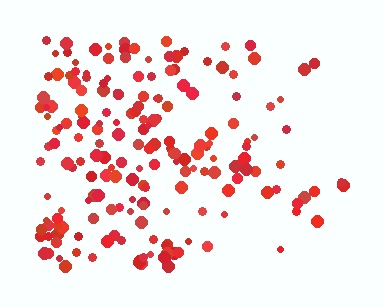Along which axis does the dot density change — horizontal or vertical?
Horizontal.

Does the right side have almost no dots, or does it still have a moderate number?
Still a moderate number, just noticeably fewer than the left.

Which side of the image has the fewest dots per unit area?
The right.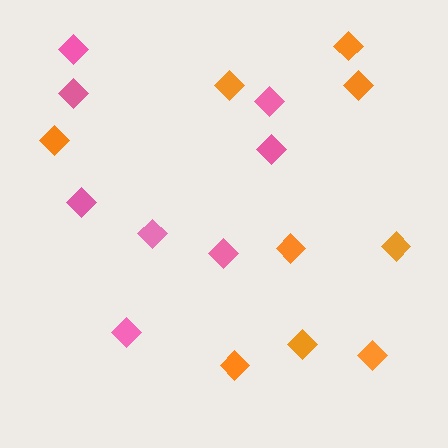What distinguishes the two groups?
There are 2 groups: one group of pink diamonds (8) and one group of orange diamonds (9).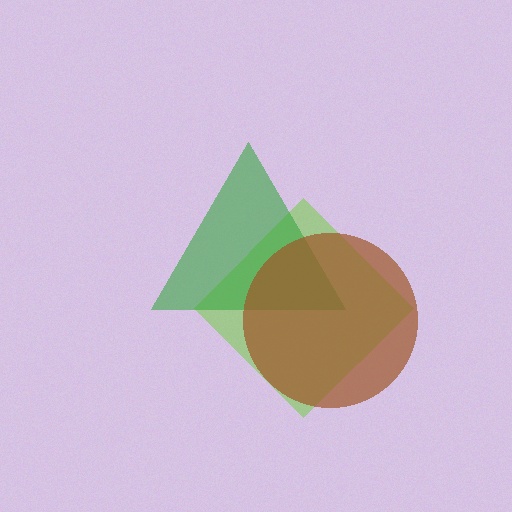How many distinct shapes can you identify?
There are 3 distinct shapes: a lime diamond, a green triangle, a brown circle.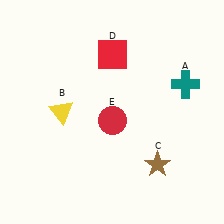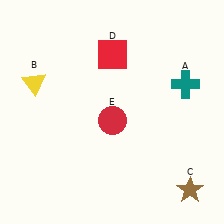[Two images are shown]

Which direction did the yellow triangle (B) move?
The yellow triangle (B) moved up.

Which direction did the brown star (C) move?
The brown star (C) moved right.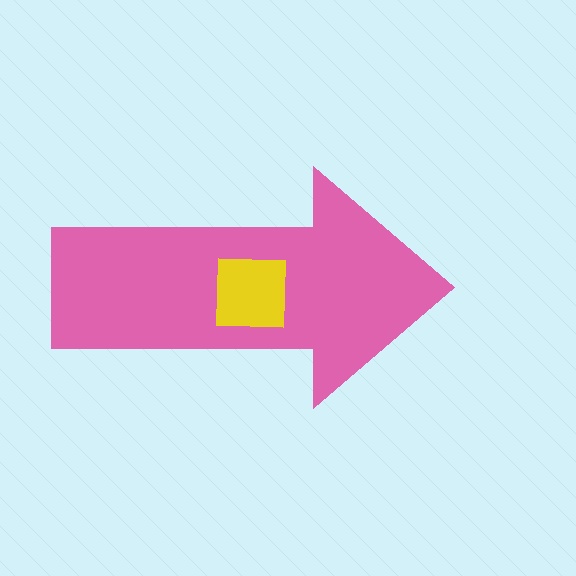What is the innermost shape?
The yellow square.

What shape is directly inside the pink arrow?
The yellow square.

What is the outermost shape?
The pink arrow.